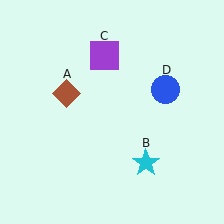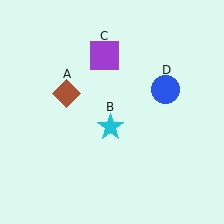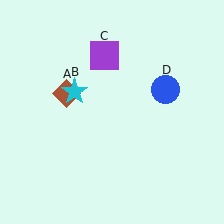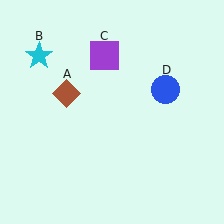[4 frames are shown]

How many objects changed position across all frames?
1 object changed position: cyan star (object B).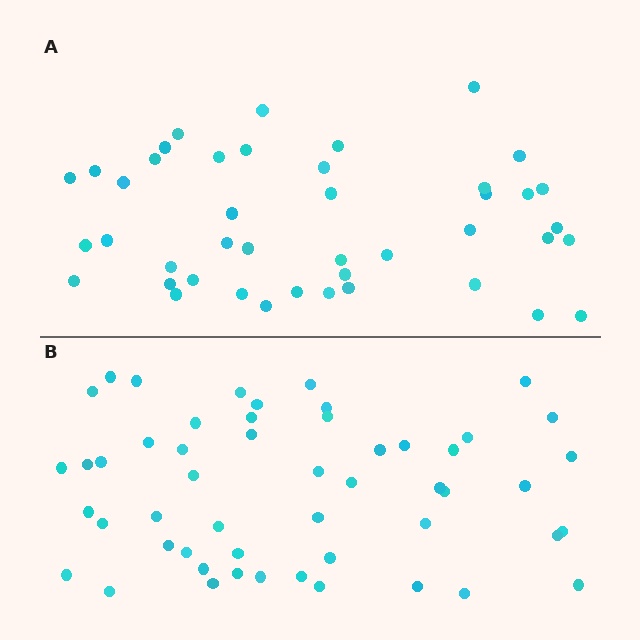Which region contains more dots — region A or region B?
Region B (the bottom region) has more dots.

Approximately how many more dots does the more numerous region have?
Region B has roughly 8 or so more dots than region A.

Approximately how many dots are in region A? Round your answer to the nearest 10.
About 40 dots. (The exact count is 43, which rounds to 40.)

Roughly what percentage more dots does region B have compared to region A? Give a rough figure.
About 20% more.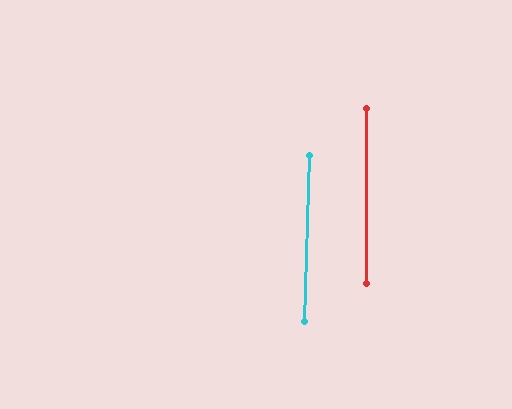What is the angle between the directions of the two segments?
Approximately 1 degree.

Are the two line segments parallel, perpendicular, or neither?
Parallel — their directions differ by only 1.5°.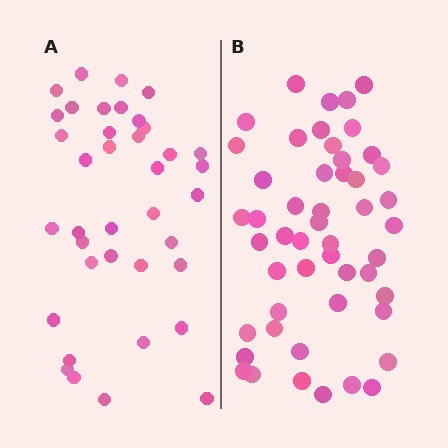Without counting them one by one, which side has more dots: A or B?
Region B (the right region) has more dots.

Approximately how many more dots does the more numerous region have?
Region B has roughly 12 or so more dots than region A.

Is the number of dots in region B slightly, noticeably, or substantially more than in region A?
Region B has noticeably more, but not dramatically so. The ratio is roughly 1.3 to 1.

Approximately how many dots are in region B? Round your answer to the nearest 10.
About 50 dots.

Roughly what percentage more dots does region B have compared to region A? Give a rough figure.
About 30% more.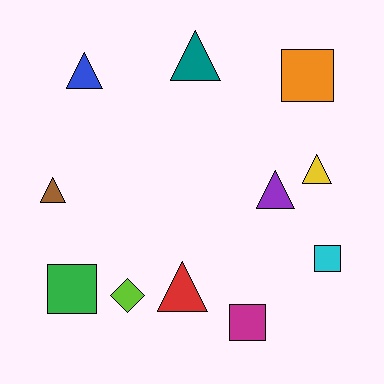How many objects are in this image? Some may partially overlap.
There are 11 objects.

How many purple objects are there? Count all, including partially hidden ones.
There is 1 purple object.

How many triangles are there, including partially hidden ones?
There are 6 triangles.